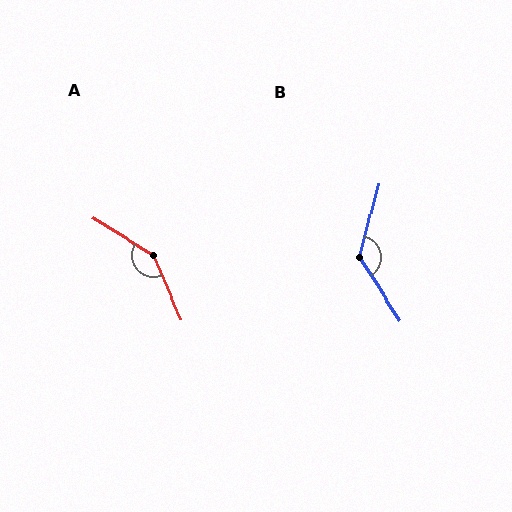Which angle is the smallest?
B, at approximately 132 degrees.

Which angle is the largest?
A, at approximately 144 degrees.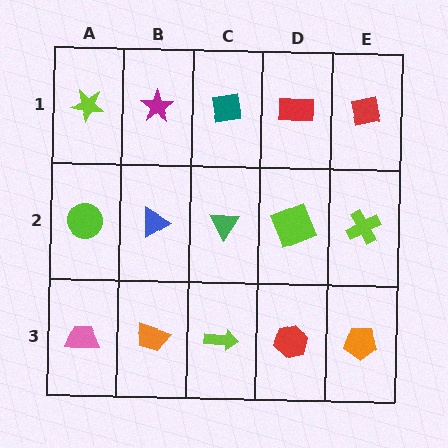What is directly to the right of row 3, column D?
An orange pentagon.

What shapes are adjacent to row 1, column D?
A lime square (row 2, column D), a teal square (row 1, column C), a red square (row 1, column E).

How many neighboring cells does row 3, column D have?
3.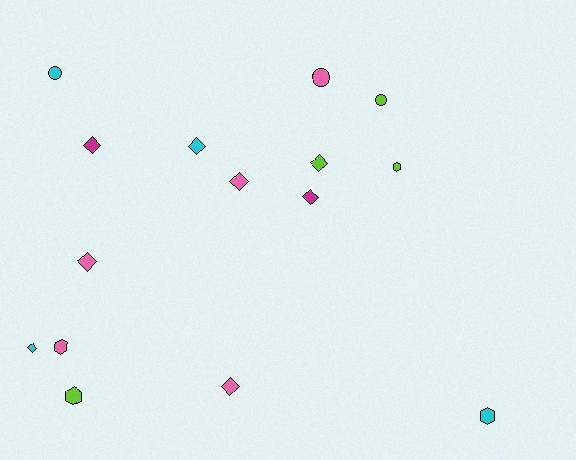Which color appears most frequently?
Pink, with 5 objects.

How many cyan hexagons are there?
There is 1 cyan hexagon.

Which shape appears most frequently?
Diamond, with 8 objects.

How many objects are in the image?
There are 15 objects.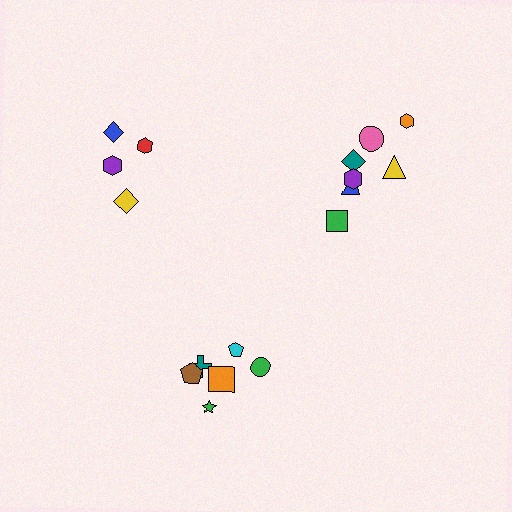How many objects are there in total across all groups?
There are 17 objects.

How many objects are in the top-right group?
There are 7 objects.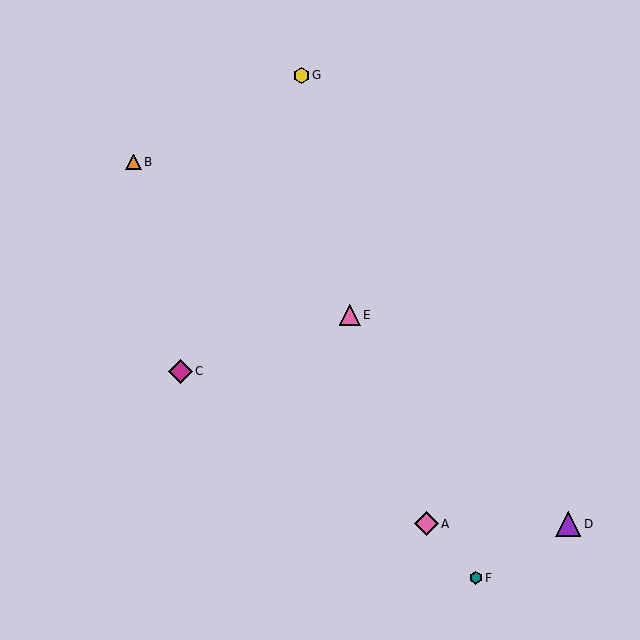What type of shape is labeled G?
Shape G is a yellow hexagon.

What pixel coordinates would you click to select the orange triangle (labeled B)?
Click at (134, 162) to select the orange triangle B.